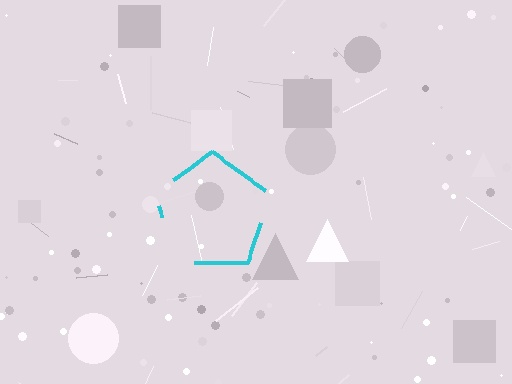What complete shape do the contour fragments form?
The contour fragments form a pentagon.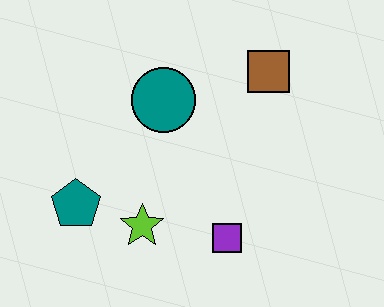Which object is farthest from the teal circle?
The purple square is farthest from the teal circle.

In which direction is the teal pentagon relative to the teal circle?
The teal pentagon is below the teal circle.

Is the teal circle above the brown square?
No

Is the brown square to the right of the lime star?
Yes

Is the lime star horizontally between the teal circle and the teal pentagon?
Yes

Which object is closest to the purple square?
The lime star is closest to the purple square.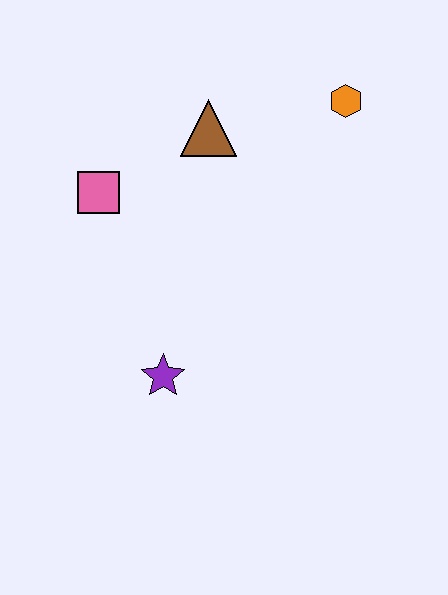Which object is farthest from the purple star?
The orange hexagon is farthest from the purple star.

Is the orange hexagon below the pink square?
No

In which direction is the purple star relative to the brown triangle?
The purple star is below the brown triangle.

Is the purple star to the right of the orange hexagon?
No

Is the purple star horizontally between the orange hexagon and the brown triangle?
No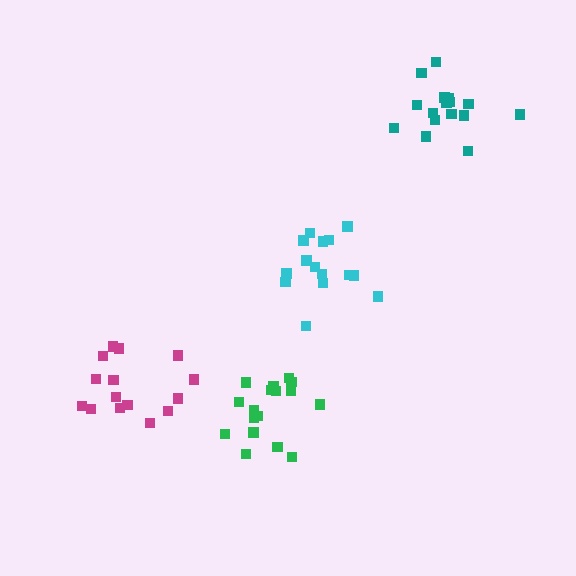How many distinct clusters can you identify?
There are 4 distinct clusters.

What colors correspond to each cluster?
The clusters are colored: cyan, magenta, teal, green.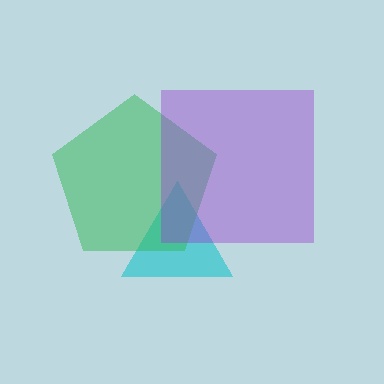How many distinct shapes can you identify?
There are 3 distinct shapes: a cyan triangle, a green pentagon, a purple square.